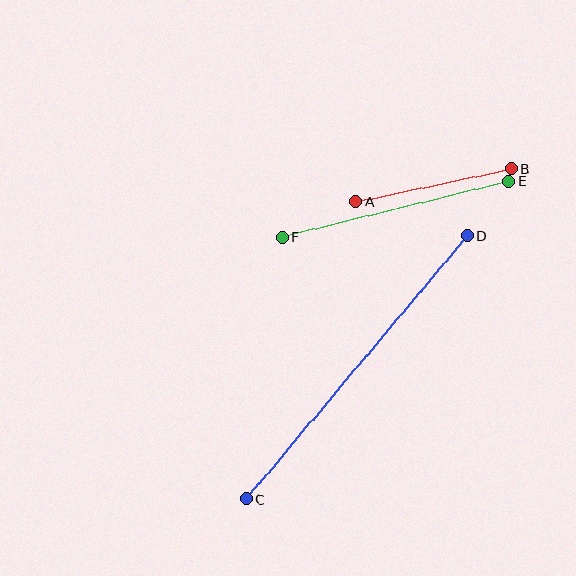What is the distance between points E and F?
The distance is approximately 233 pixels.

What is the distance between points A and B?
The distance is approximately 160 pixels.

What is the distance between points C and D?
The distance is approximately 344 pixels.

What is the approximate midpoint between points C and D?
The midpoint is at approximately (357, 367) pixels.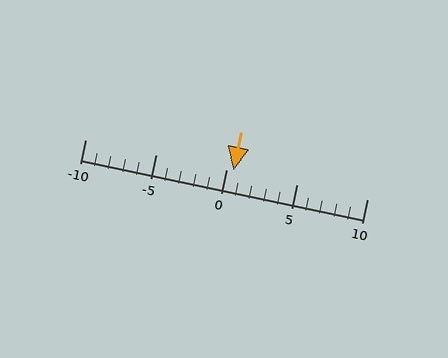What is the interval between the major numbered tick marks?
The major tick marks are spaced 5 units apart.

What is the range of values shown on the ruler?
The ruler shows values from -10 to 10.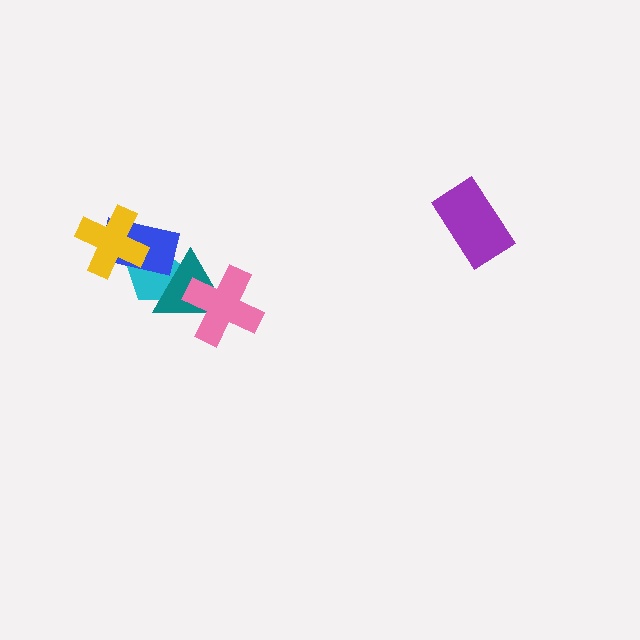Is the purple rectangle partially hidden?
No, no other shape covers it.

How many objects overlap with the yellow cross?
2 objects overlap with the yellow cross.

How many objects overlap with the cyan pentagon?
3 objects overlap with the cyan pentagon.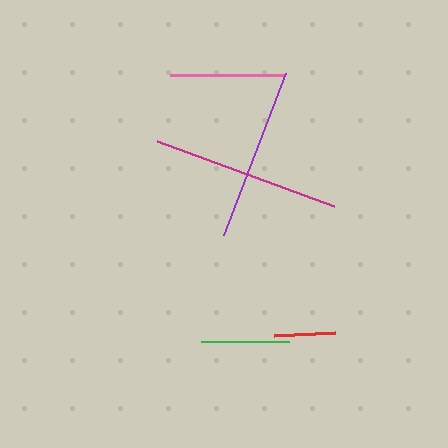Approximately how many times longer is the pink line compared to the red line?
The pink line is approximately 1.9 times the length of the red line.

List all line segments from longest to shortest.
From longest to shortest: magenta, purple, pink, green, red.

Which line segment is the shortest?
The red line is the shortest at approximately 61 pixels.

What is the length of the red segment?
The red segment is approximately 61 pixels long.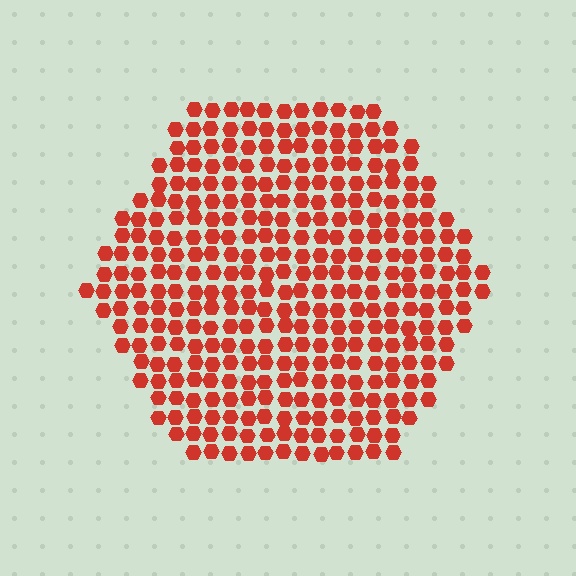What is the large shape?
The large shape is a hexagon.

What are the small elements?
The small elements are hexagons.